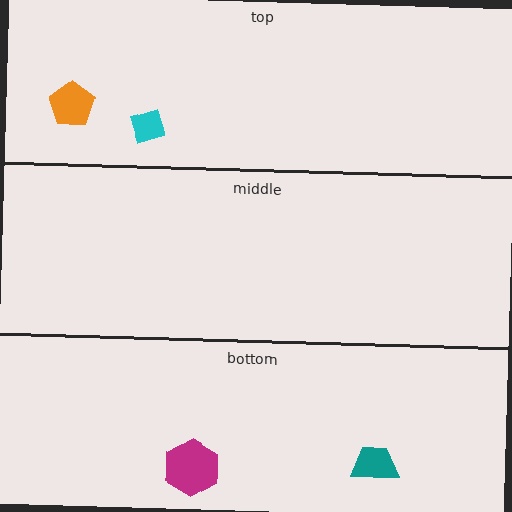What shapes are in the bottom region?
The magenta hexagon, the teal trapezoid.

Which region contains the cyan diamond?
The top region.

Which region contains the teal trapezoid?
The bottom region.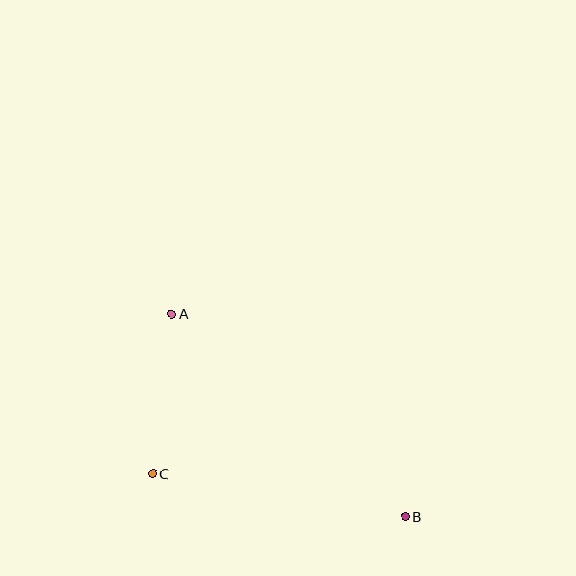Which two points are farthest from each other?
Points A and B are farthest from each other.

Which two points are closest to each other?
Points A and C are closest to each other.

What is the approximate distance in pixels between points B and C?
The distance between B and C is approximately 256 pixels.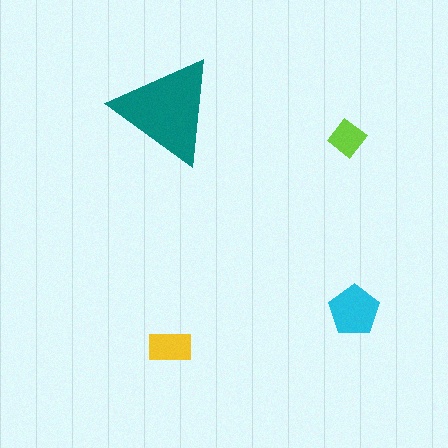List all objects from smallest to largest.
The lime diamond, the yellow rectangle, the cyan pentagon, the teal triangle.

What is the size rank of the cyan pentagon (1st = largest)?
2nd.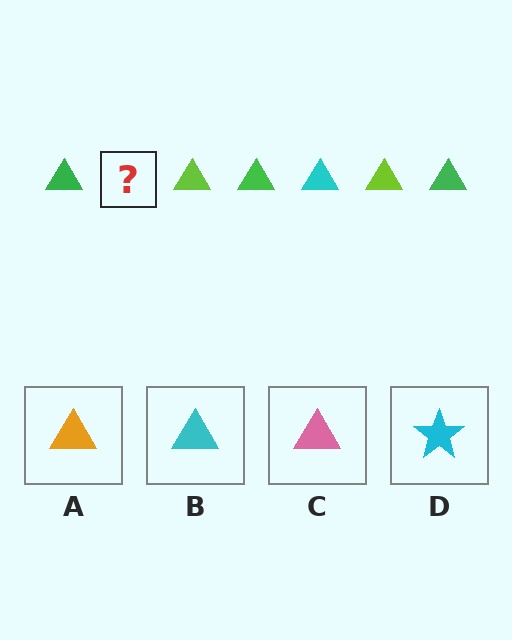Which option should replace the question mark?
Option B.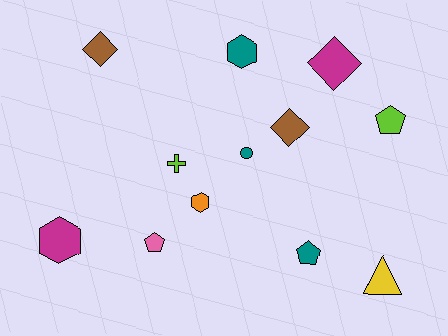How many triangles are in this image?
There is 1 triangle.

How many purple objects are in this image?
There are no purple objects.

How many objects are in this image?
There are 12 objects.